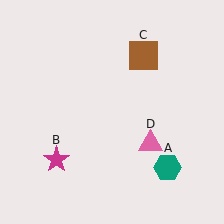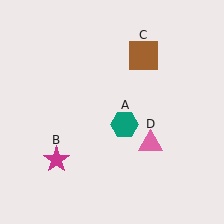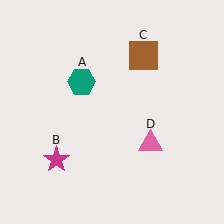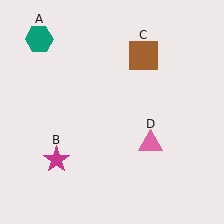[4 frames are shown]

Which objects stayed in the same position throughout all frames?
Magenta star (object B) and brown square (object C) and pink triangle (object D) remained stationary.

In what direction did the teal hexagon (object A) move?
The teal hexagon (object A) moved up and to the left.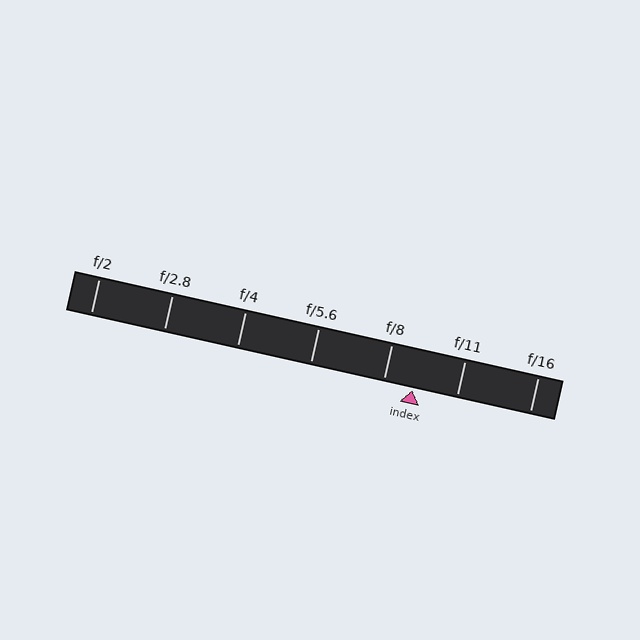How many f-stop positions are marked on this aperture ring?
There are 7 f-stop positions marked.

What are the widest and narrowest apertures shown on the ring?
The widest aperture shown is f/2 and the narrowest is f/16.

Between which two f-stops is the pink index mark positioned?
The index mark is between f/8 and f/11.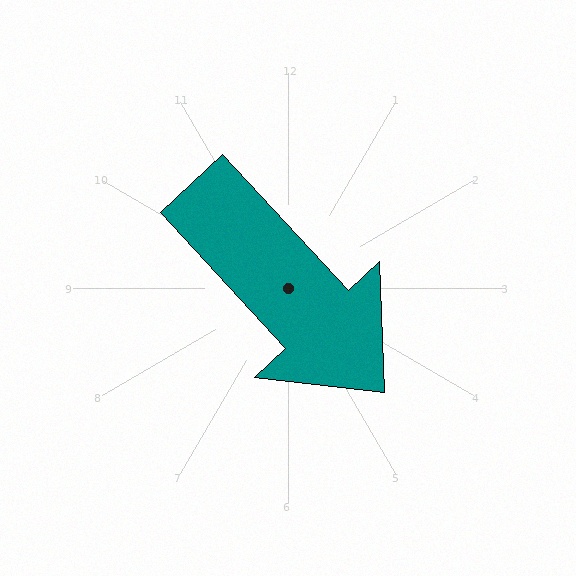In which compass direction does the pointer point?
Southeast.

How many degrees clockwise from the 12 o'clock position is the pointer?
Approximately 137 degrees.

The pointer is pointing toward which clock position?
Roughly 5 o'clock.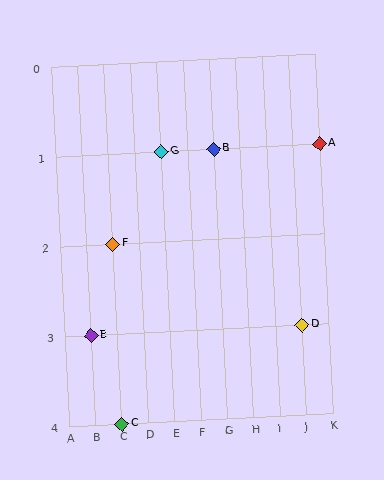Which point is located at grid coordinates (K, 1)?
Point A is at (K, 1).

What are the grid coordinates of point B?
Point B is at grid coordinates (G, 1).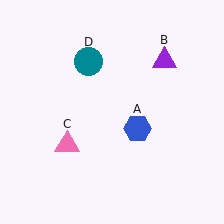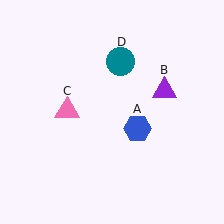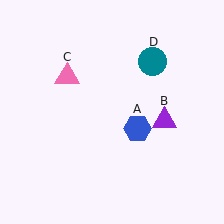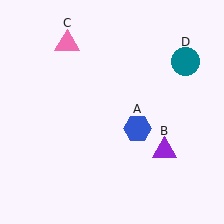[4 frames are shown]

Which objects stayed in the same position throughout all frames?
Blue hexagon (object A) remained stationary.